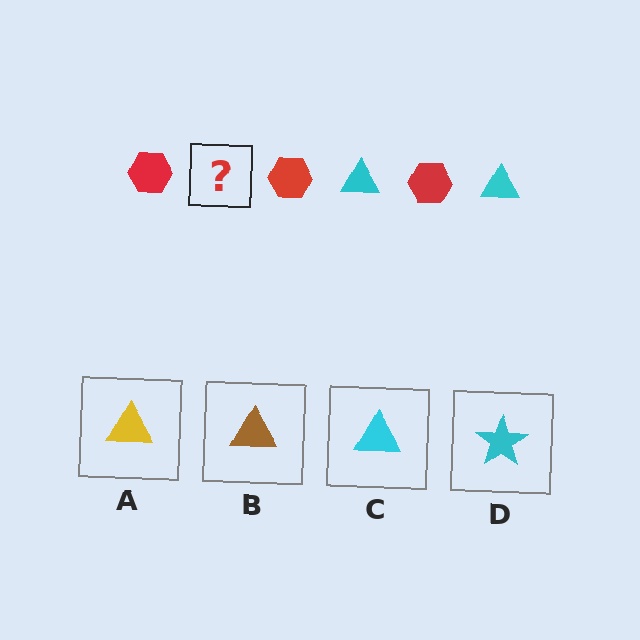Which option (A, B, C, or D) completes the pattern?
C.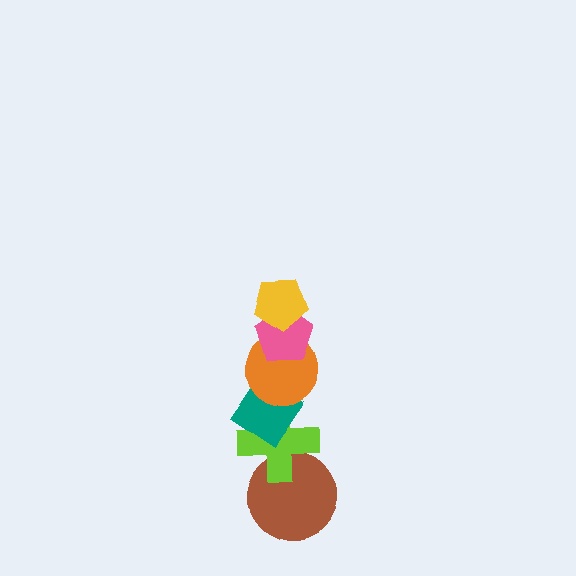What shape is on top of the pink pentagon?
The yellow pentagon is on top of the pink pentagon.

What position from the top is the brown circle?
The brown circle is 6th from the top.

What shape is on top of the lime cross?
The teal diamond is on top of the lime cross.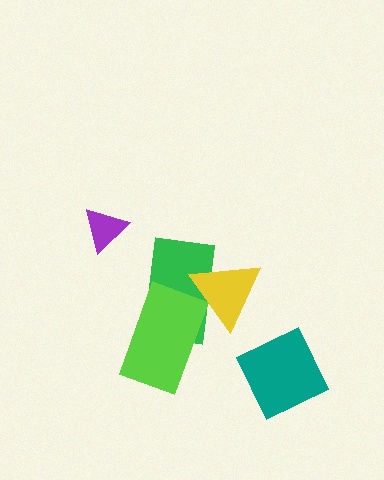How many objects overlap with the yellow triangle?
2 objects overlap with the yellow triangle.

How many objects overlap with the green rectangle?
2 objects overlap with the green rectangle.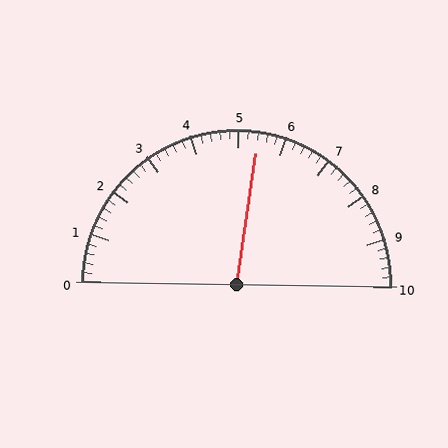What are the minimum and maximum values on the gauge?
The gauge ranges from 0 to 10.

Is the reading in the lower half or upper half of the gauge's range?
The reading is in the upper half of the range (0 to 10).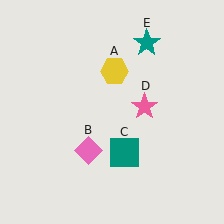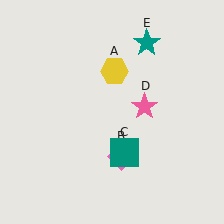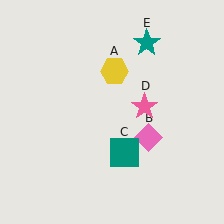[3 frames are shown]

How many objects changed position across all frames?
1 object changed position: pink diamond (object B).